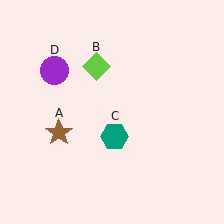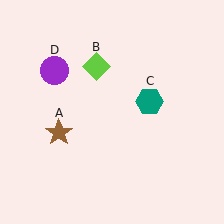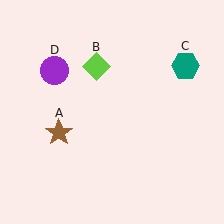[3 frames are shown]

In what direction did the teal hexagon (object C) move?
The teal hexagon (object C) moved up and to the right.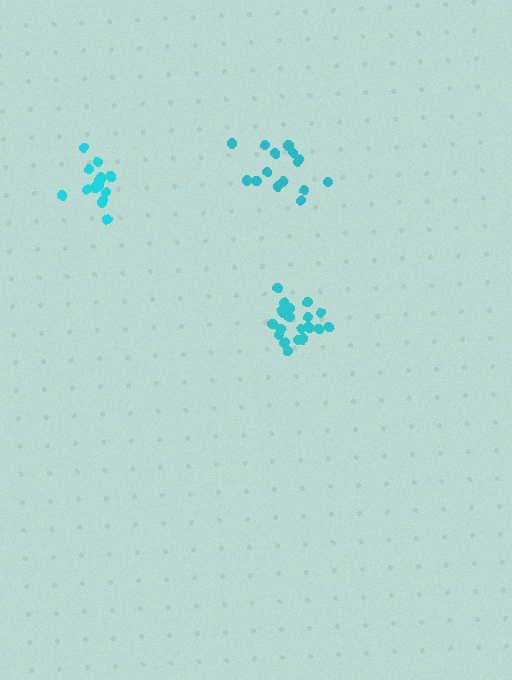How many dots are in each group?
Group 1: 20 dots, Group 2: 14 dots, Group 3: 15 dots (49 total).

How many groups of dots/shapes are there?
There are 3 groups.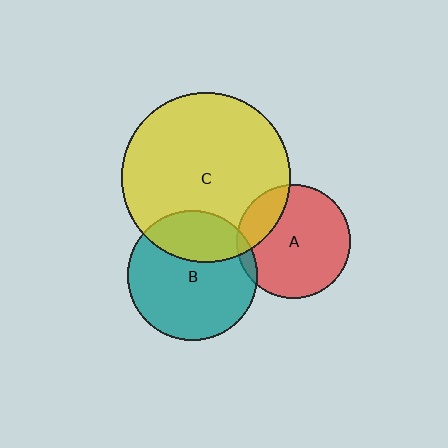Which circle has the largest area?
Circle C (yellow).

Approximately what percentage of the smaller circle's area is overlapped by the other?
Approximately 30%.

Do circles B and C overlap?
Yes.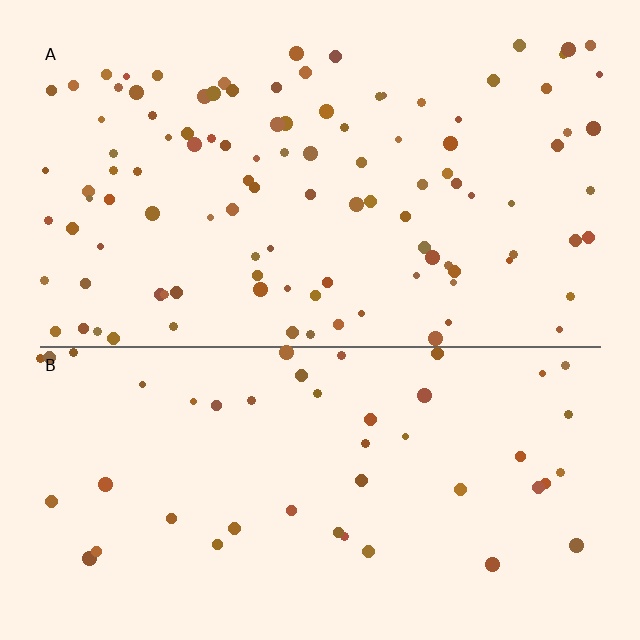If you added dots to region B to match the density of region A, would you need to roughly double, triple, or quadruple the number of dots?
Approximately double.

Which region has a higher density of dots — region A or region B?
A (the top).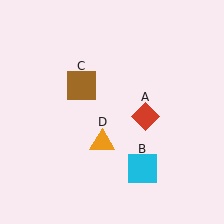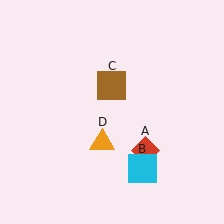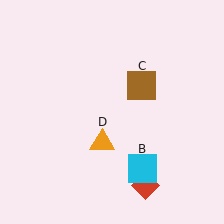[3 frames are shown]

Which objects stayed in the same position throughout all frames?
Cyan square (object B) and orange triangle (object D) remained stationary.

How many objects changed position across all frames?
2 objects changed position: red diamond (object A), brown square (object C).